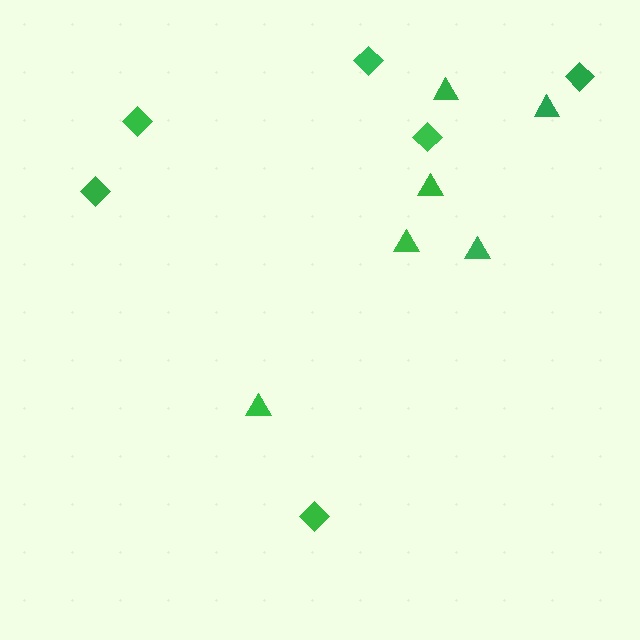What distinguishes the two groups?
There are 2 groups: one group of triangles (6) and one group of diamonds (6).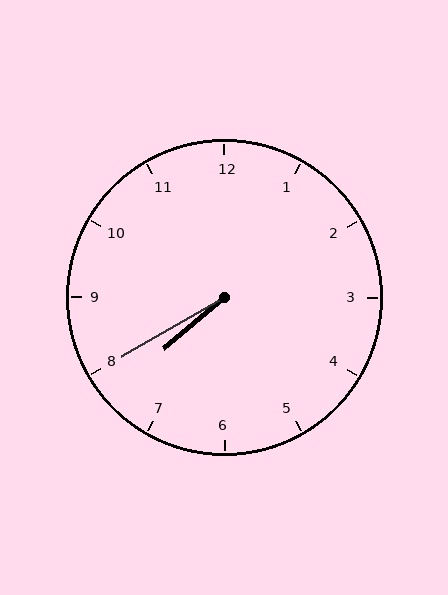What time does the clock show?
7:40.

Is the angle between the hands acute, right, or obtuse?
It is acute.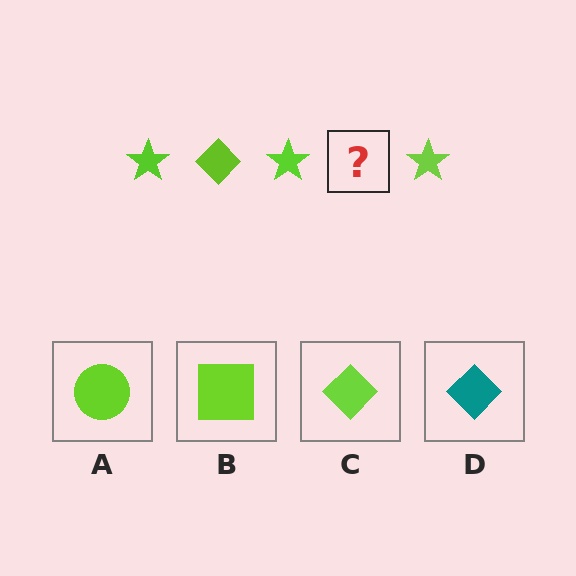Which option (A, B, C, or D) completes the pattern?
C.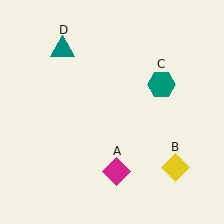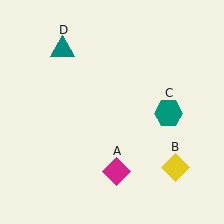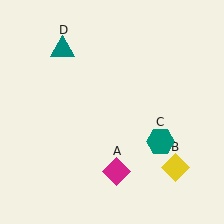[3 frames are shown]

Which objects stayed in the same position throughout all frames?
Magenta diamond (object A) and yellow diamond (object B) and teal triangle (object D) remained stationary.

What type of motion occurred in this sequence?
The teal hexagon (object C) rotated clockwise around the center of the scene.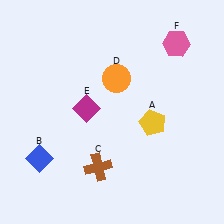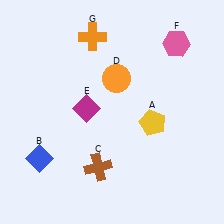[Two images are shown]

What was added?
An orange cross (G) was added in Image 2.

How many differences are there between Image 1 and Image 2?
There is 1 difference between the two images.